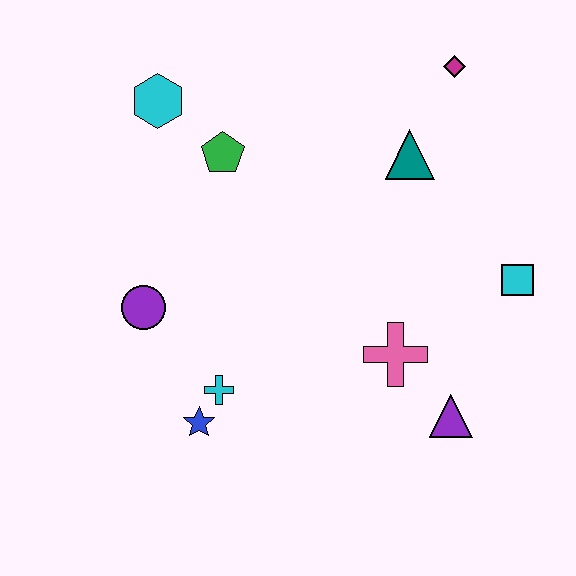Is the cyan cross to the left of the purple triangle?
Yes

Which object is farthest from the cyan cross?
The magenta diamond is farthest from the cyan cross.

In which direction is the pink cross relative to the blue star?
The pink cross is to the right of the blue star.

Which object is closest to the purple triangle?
The pink cross is closest to the purple triangle.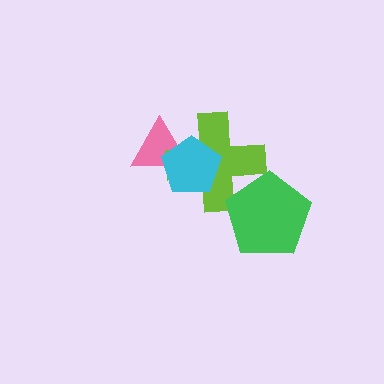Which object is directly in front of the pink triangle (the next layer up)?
The lime cross is directly in front of the pink triangle.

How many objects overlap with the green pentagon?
1 object overlaps with the green pentagon.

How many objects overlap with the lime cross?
3 objects overlap with the lime cross.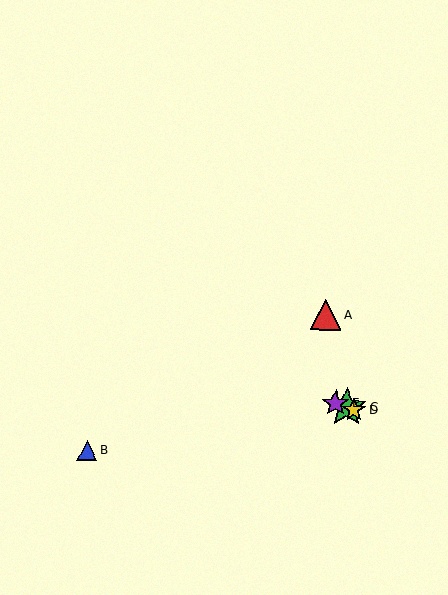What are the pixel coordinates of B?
Object B is at (87, 450).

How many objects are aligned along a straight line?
3 objects (C, D, E) are aligned along a straight line.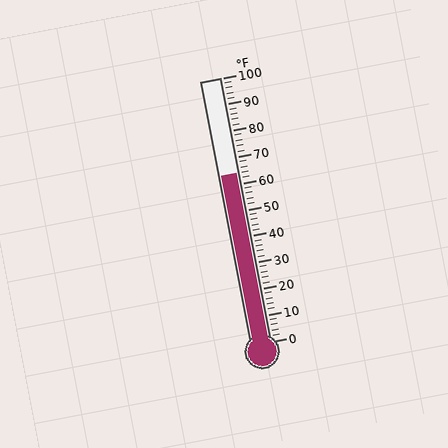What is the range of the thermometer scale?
The thermometer scale ranges from 0°F to 100°F.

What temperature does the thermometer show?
The thermometer shows approximately 64°F.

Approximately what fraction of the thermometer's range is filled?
The thermometer is filled to approximately 65% of its range.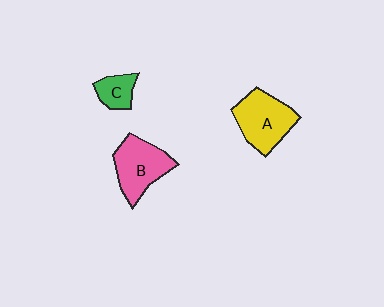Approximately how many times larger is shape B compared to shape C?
Approximately 2.2 times.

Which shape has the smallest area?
Shape C (green).